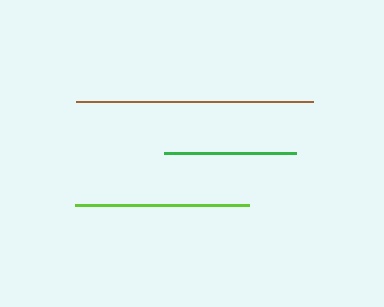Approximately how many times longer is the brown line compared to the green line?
The brown line is approximately 1.8 times the length of the green line.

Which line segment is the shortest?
The green line is the shortest at approximately 131 pixels.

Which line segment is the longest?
The brown line is the longest at approximately 237 pixels.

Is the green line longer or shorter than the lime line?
The lime line is longer than the green line.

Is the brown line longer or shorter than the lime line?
The brown line is longer than the lime line.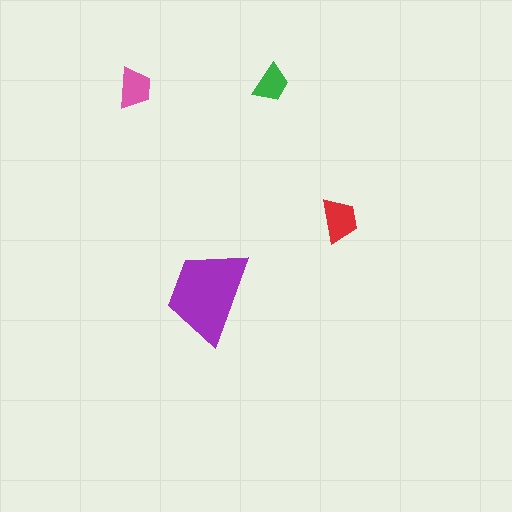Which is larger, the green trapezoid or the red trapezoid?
The red one.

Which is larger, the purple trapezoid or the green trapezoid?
The purple one.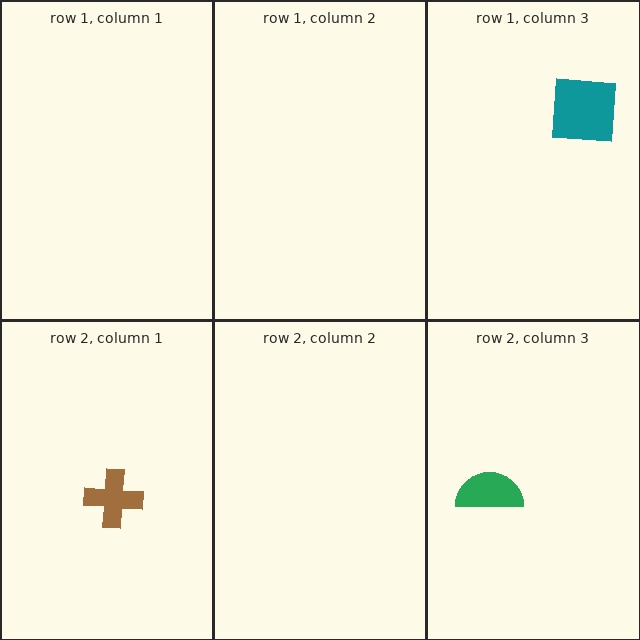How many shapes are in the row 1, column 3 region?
1.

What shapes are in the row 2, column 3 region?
The green semicircle.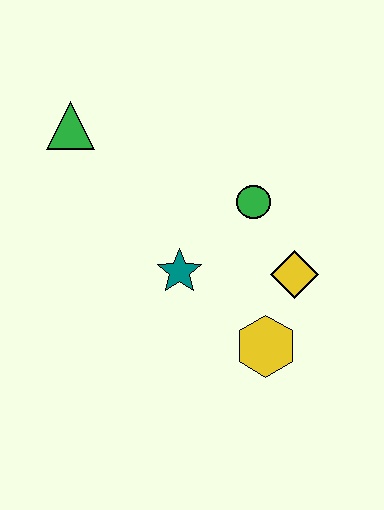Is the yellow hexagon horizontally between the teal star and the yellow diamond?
Yes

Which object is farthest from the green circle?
The green triangle is farthest from the green circle.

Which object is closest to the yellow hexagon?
The yellow diamond is closest to the yellow hexagon.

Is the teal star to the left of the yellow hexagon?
Yes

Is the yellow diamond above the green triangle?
No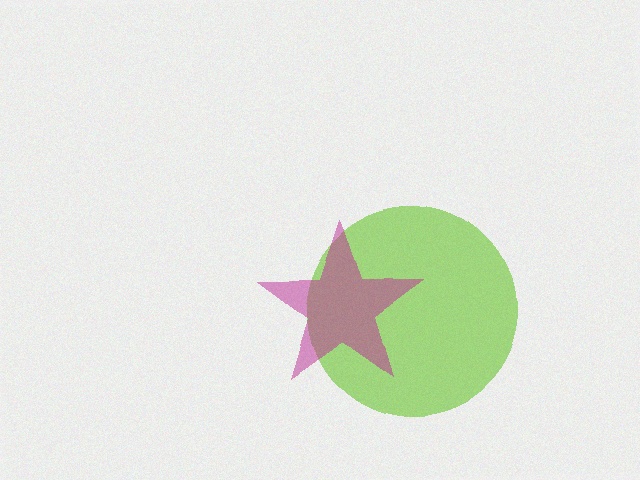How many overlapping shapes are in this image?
There are 2 overlapping shapes in the image.